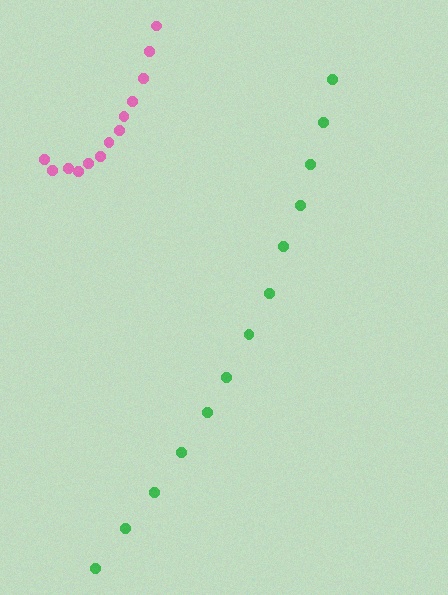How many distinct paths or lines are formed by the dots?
There are 2 distinct paths.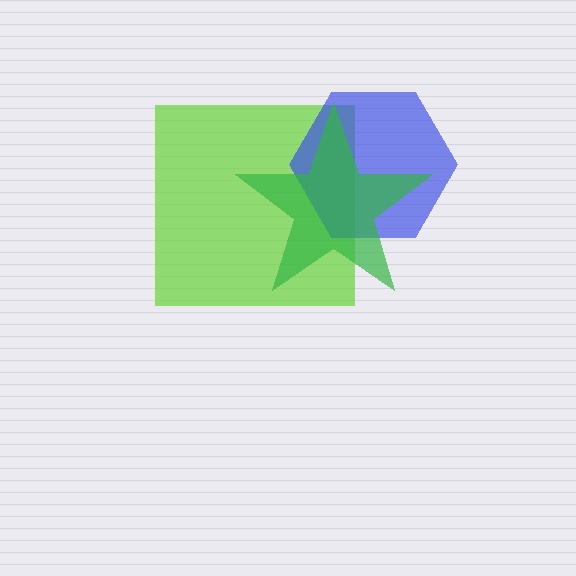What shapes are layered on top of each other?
The layered shapes are: a lime square, a blue hexagon, a green star.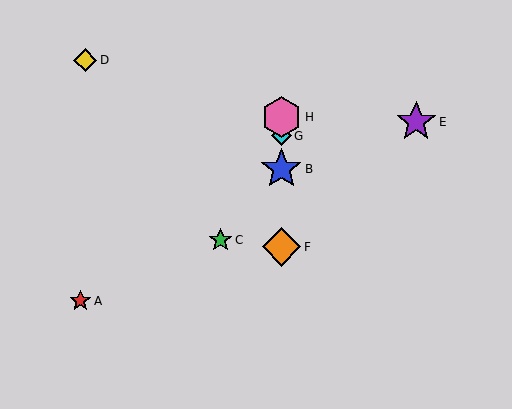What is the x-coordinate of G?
Object G is at x≈281.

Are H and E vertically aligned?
No, H is at x≈281 and E is at x≈416.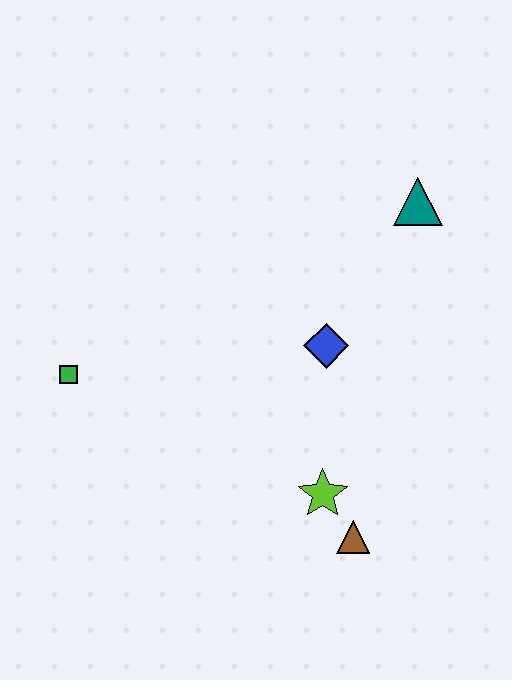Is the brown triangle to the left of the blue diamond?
No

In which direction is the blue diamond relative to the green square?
The blue diamond is to the right of the green square.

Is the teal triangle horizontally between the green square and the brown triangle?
No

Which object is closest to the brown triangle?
The lime star is closest to the brown triangle.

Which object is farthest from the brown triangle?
The teal triangle is farthest from the brown triangle.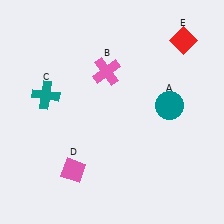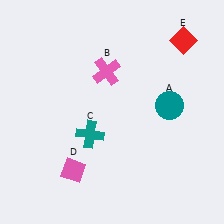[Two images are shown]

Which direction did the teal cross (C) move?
The teal cross (C) moved right.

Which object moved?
The teal cross (C) moved right.